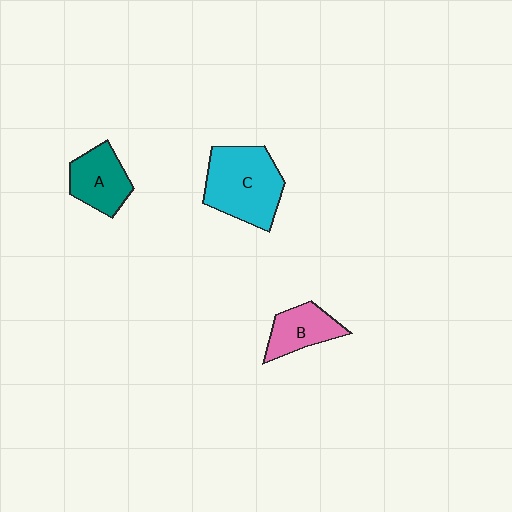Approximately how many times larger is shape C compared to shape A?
Approximately 1.6 times.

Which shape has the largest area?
Shape C (cyan).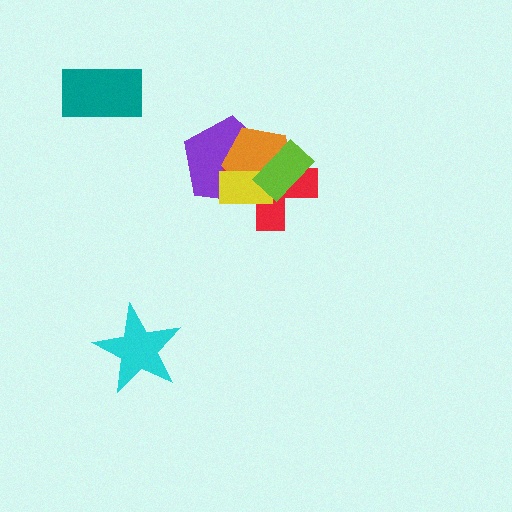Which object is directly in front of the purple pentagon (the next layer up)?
The red cross is directly in front of the purple pentagon.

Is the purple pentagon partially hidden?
Yes, it is partially covered by another shape.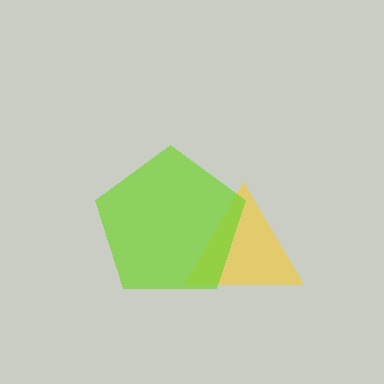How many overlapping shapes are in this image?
There are 2 overlapping shapes in the image.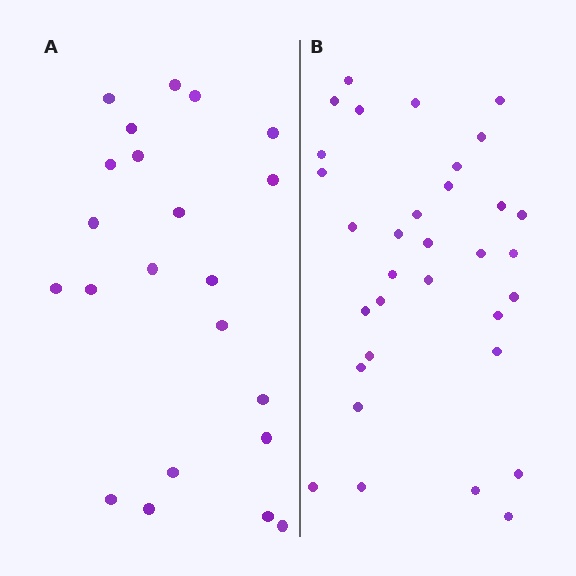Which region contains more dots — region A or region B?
Region B (the right region) has more dots.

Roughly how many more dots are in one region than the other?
Region B has roughly 12 or so more dots than region A.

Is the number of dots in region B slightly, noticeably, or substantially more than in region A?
Region B has substantially more. The ratio is roughly 1.5 to 1.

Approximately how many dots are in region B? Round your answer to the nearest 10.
About 30 dots. (The exact count is 33, which rounds to 30.)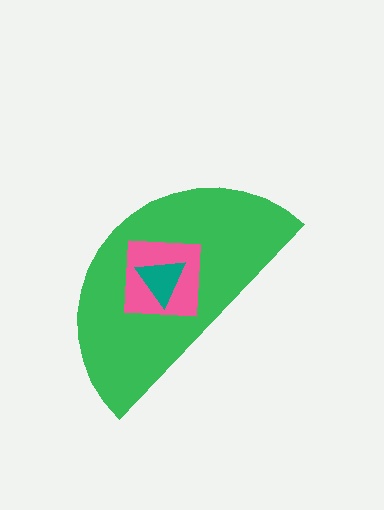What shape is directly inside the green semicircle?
The pink square.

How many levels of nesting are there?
3.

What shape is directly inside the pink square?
The teal triangle.